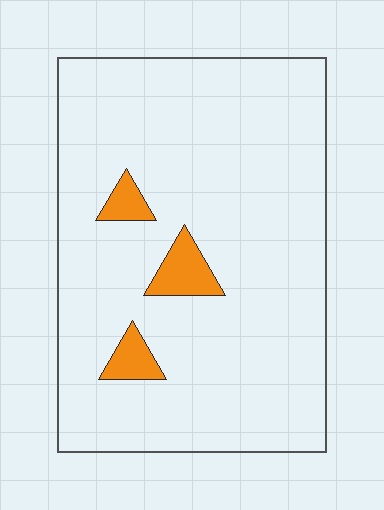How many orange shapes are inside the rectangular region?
3.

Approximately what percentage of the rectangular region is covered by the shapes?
Approximately 5%.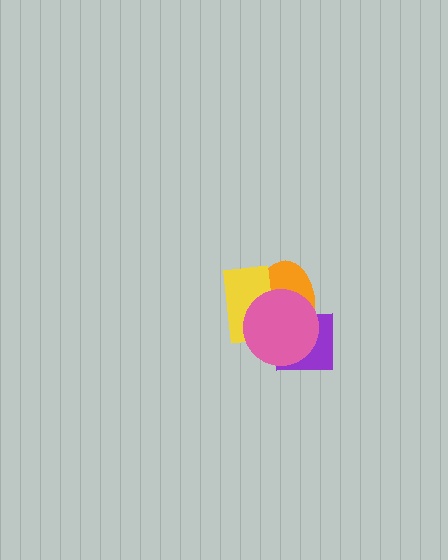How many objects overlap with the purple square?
3 objects overlap with the purple square.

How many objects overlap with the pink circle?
3 objects overlap with the pink circle.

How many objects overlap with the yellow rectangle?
3 objects overlap with the yellow rectangle.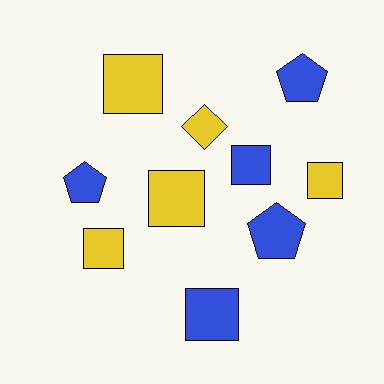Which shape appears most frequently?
Square, with 6 objects.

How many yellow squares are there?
There are 4 yellow squares.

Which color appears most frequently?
Blue, with 5 objects.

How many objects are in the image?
There are 10 objects.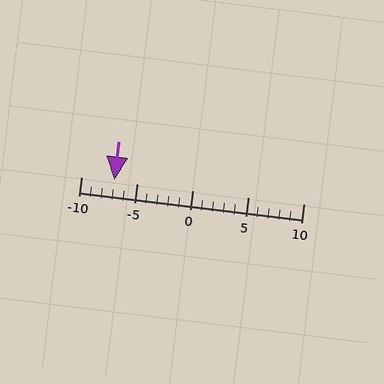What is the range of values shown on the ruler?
The ruler shows values from -10 to 10.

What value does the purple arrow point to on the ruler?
The purple arrow points to approximately -7.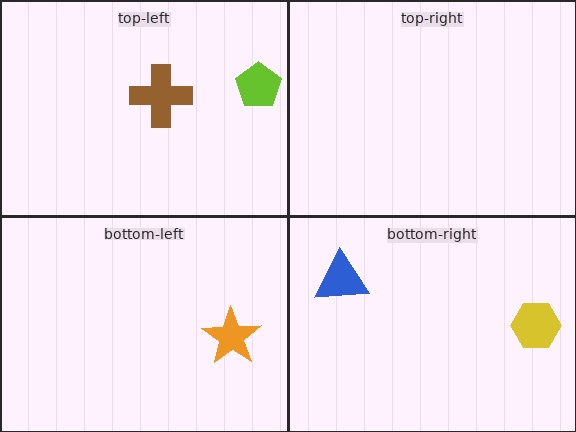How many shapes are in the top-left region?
2.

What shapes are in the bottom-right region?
The blue triangle, the yellow hexagon.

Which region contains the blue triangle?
The bottom-right region.